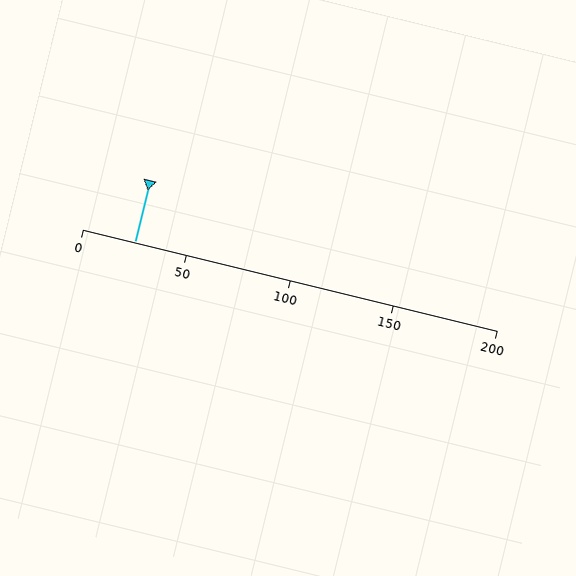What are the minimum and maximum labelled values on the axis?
The axis runs from 0 to 200.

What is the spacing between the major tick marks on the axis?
The major ticks are spaced 50 apart.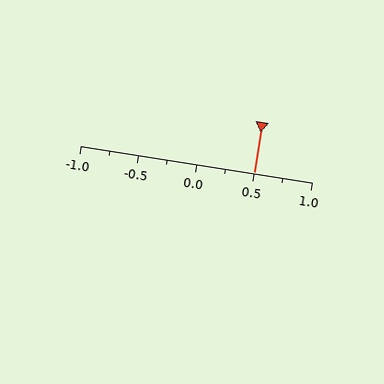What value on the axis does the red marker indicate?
The marker indicates approximately 0.5.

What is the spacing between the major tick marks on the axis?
The major ticks are spaced 0.5 apart.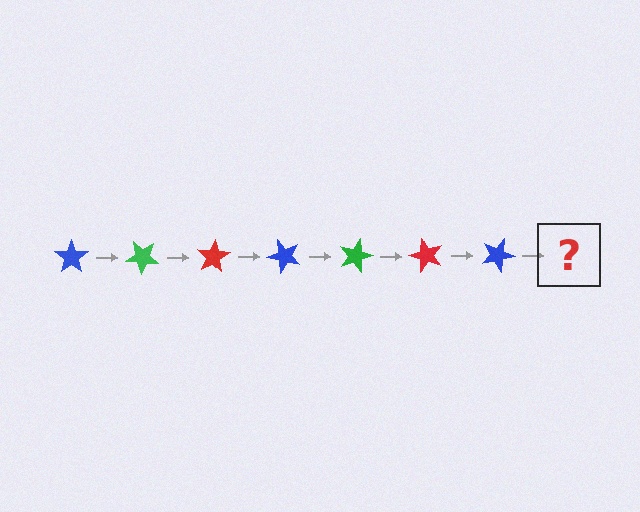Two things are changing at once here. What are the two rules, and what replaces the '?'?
The two rules are that it rotates 40 degrees each step and the color cycles through blue, green, and red. The '?' should be a green star, rotated 280 degrees from the start.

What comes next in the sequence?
The next element should be a green star, rotated 280 degrees from the start.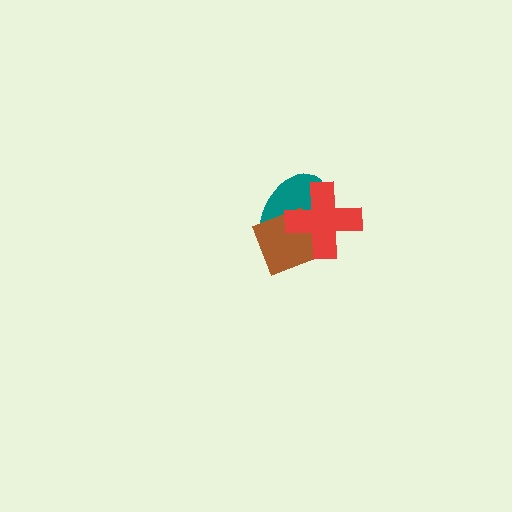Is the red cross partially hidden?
No, no other shape covers it.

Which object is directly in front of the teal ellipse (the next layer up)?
The brown square is directly in front of the teal ellipse.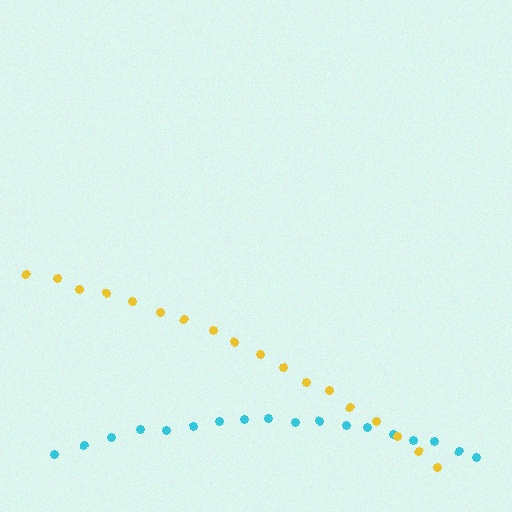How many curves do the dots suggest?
There are 2 distinct paths.